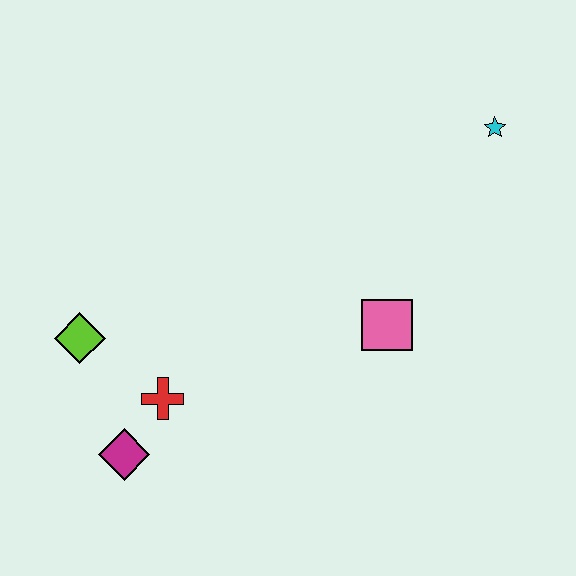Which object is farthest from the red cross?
The cyan star is farthest from the red cross.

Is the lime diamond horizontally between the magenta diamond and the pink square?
No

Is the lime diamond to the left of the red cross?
Yes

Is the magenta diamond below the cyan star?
Yes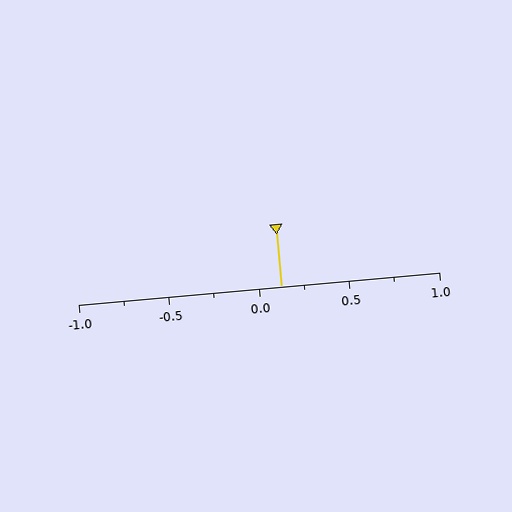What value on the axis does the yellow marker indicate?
The marker indicates approximately 0.12.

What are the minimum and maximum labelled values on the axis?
The axis runs from -1.0 to 1.0.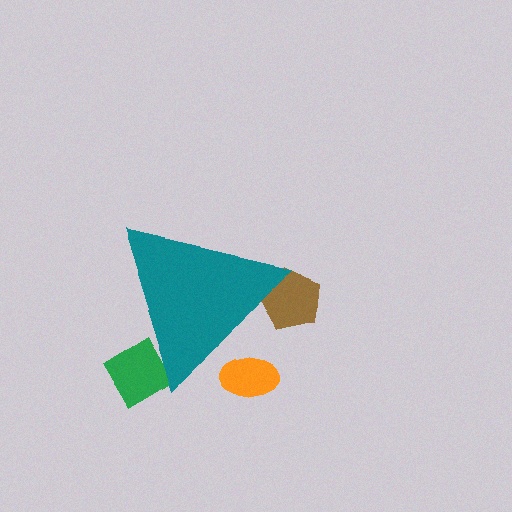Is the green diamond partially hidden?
Yes, the green diamond is partially hidden behind the teal triangle.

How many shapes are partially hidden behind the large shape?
3 shapes are partially hidden.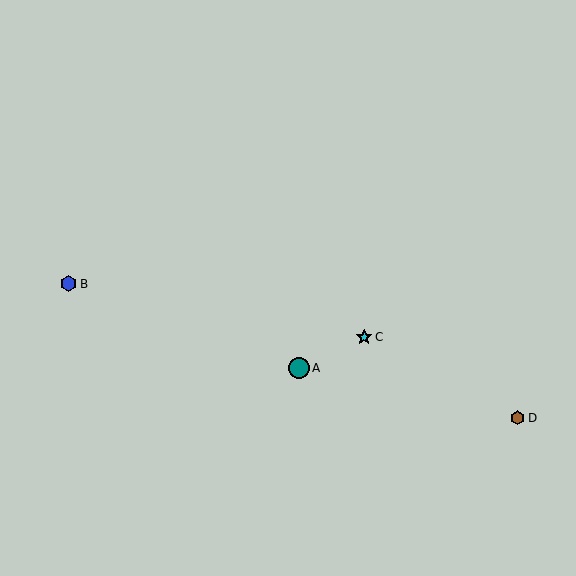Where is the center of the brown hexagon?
The center of the brown hexagon is at (518, 418).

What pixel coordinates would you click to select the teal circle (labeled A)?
Click at (299, 368) to select the teal circle A.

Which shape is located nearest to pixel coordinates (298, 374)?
The teal circle (labeled A) at (299, 368) is nearest to that location.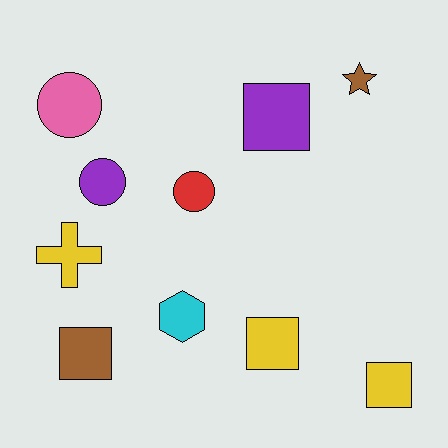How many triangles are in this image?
There are no triangles.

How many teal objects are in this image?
There are no teal objects.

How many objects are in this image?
There are 10 objects.